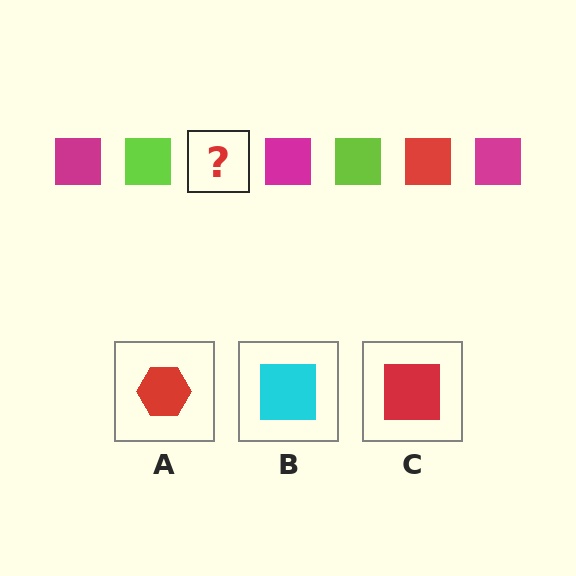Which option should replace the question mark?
Option C.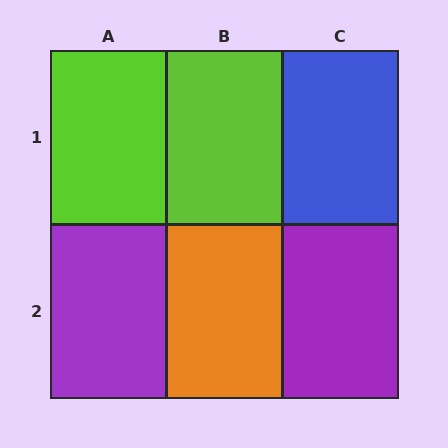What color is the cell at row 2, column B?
Orange.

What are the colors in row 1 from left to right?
Lime, lime, blue.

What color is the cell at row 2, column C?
Purple.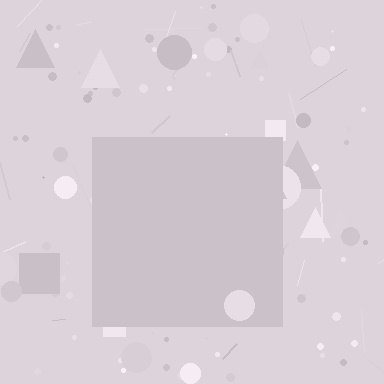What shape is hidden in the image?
A square is hidden in the image.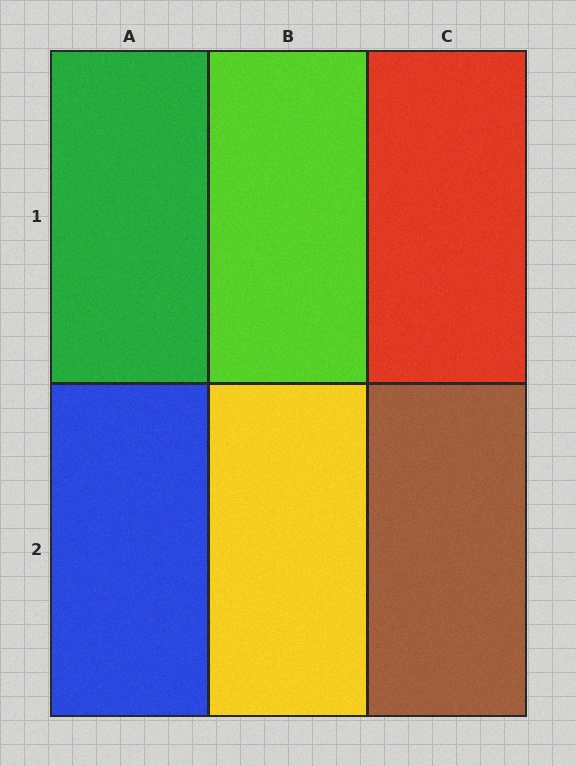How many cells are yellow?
1 cell is yellow.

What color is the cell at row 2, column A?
Blue.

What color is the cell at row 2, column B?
Yellow.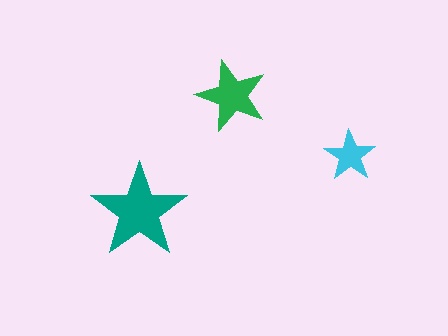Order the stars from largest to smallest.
the teal one, the green one, the cyan one.